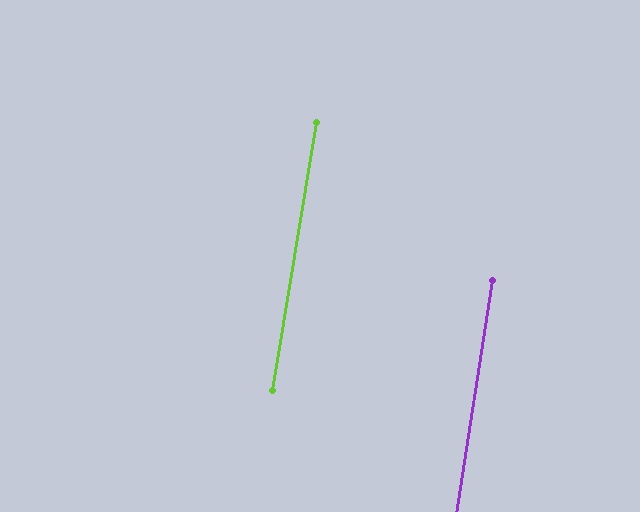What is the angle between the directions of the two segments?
Approximately 0 degrees.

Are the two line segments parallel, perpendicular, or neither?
Parallel — their directions differ by only 0.5°.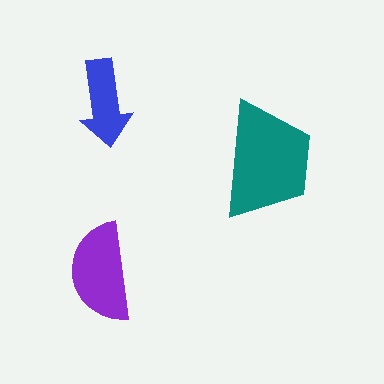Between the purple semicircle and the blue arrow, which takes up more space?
The purple semicircle.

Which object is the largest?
The teal trapezoid.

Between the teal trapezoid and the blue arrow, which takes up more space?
The teal trapezoid.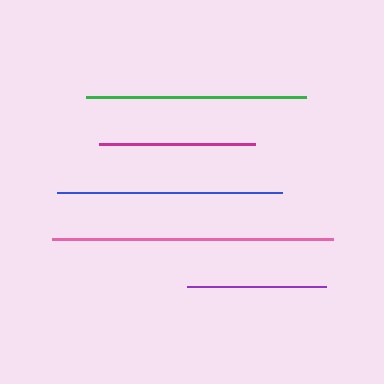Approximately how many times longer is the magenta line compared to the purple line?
The magenta line is approximately 1.1 times the length of the purple line.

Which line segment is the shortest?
The purple line is the shortest at approximately 138 pixels.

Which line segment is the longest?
The pink line is the longest at approximately 282 pixels.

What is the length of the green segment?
The green segment is approximately 220 pixels long.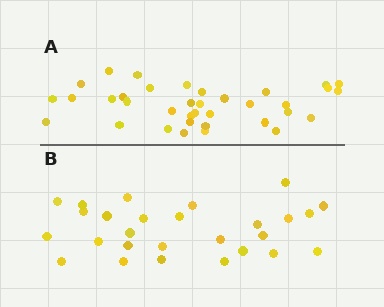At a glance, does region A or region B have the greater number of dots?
Region A (the top region) has more dots.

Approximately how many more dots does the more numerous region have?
Region A has roughly 8 or so more dots than region B.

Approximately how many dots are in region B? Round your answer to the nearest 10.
About 30 dots. (The exact count is 27, which rounds to 30.)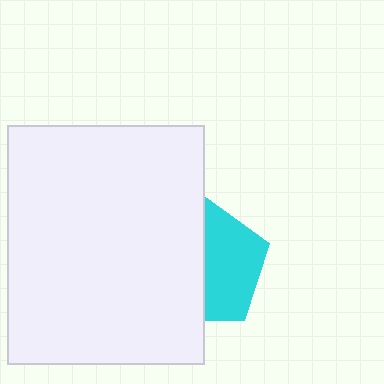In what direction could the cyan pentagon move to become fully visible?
The cyan pentagon could move right. That would shift it out from behind the white rectangle entirely.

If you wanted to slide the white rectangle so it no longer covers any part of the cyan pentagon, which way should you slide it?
Slide it left — that is the most direct way to separate the two shapes.